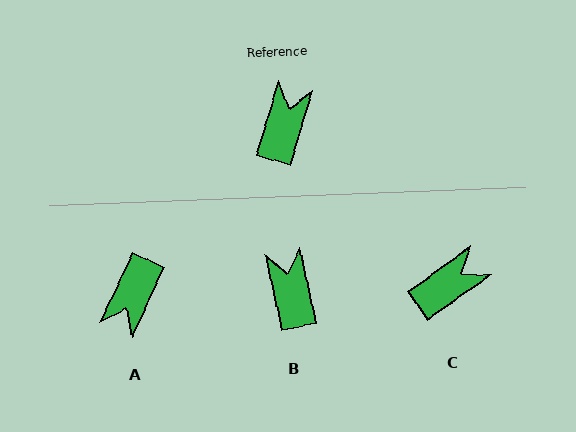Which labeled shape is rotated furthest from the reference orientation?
A, about 172 degrees away.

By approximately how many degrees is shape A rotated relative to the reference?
Approximately 172 degrees counter-clockwise.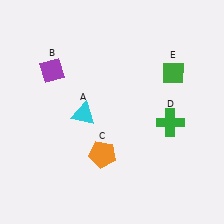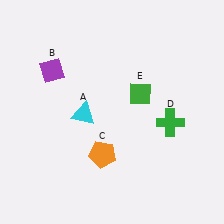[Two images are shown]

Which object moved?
The green diamond (E) moved left.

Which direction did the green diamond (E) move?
The green diamond (E) moved left.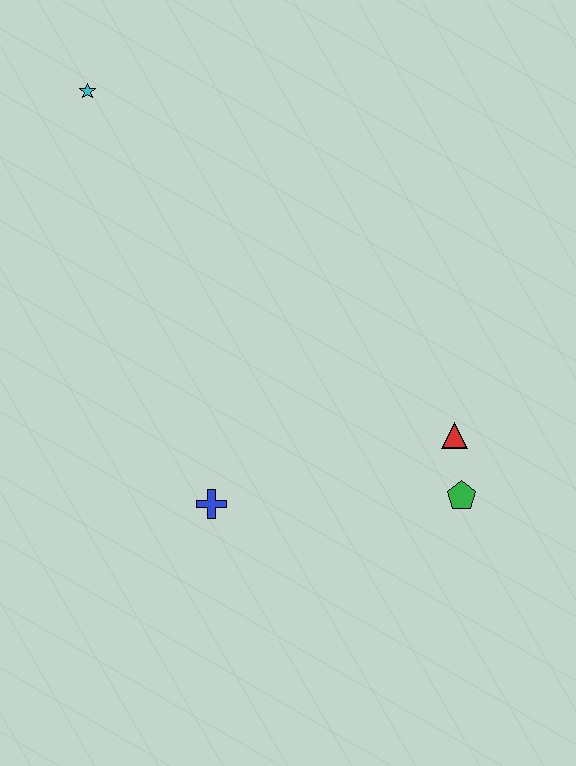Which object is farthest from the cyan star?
The green pentagon is farthest from the cyan star.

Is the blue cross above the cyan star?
No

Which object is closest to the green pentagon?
The red triangle is closest to the green pentagon.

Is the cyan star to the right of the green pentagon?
No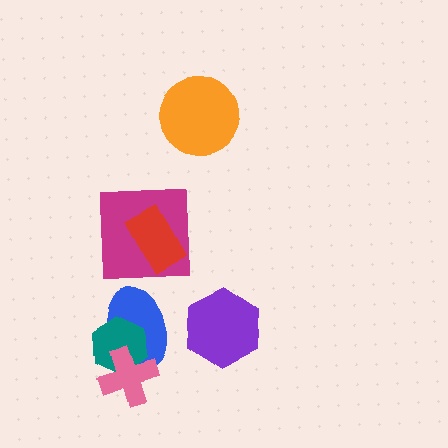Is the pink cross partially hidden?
No, no other shape covers it.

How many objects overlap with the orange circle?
0 objects overlap with the orange circle.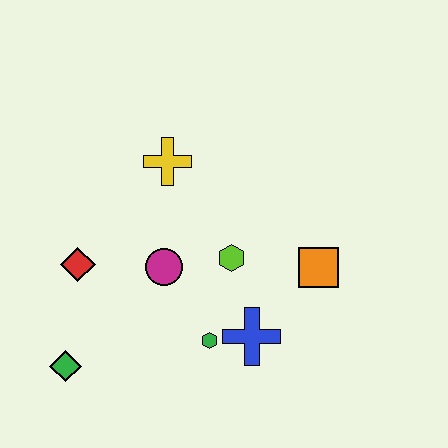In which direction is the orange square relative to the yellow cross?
The orange square is to the right of the yellow cross.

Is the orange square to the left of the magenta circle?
No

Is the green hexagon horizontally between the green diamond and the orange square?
Yes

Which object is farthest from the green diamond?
The orange square is farthest from the green diamond.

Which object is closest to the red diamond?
The magenta circle is closest to the red diamond.